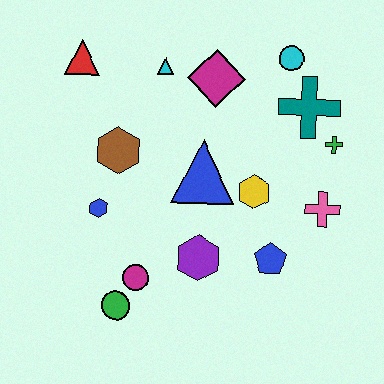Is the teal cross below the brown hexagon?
No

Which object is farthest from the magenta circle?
The cyan circle is farthest from the magenta circle.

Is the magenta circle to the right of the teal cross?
No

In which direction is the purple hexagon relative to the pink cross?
The purple hexagon is to the left of the pink cross.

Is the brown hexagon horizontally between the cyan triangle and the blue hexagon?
Yes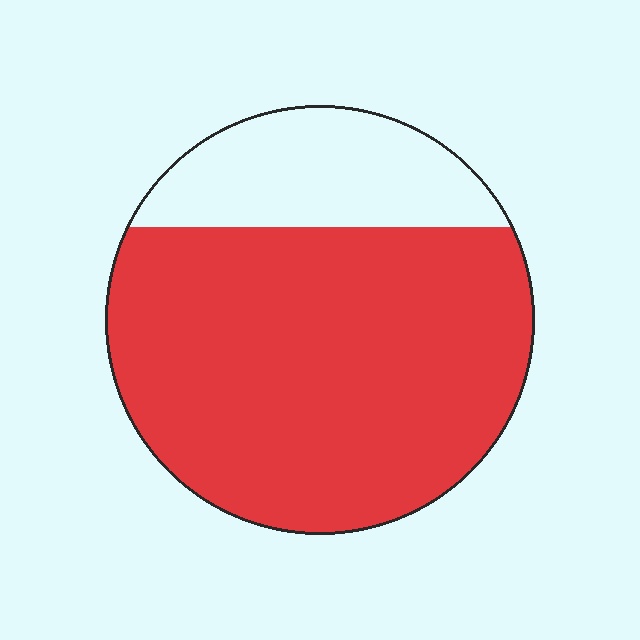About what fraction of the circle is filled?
About three quarters (3/4).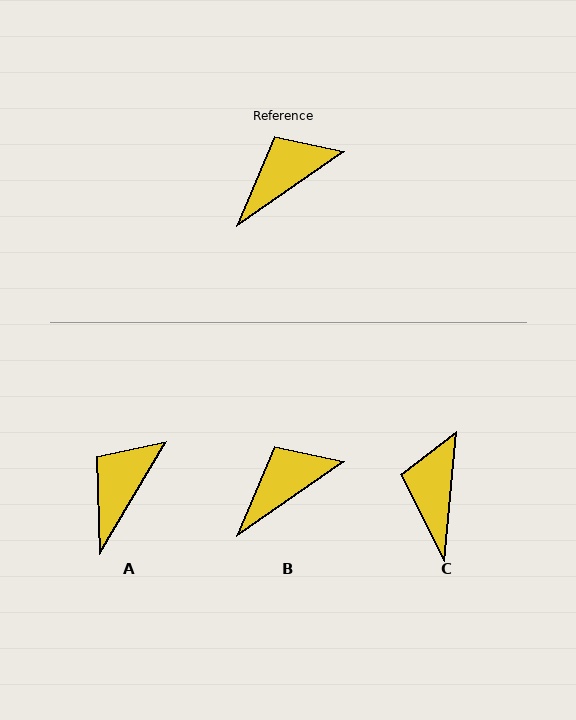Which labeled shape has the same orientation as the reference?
B.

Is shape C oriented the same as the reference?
No, it is off by about 50 degrees.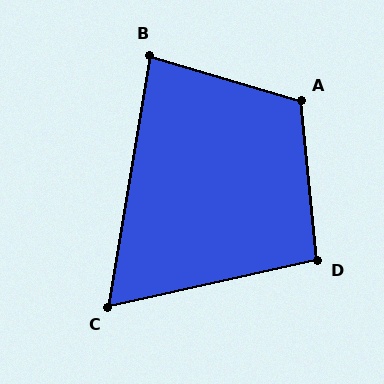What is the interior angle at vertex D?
Approximately 97 degrees (obtuse).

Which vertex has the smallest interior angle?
C, at approximately 68 degrees.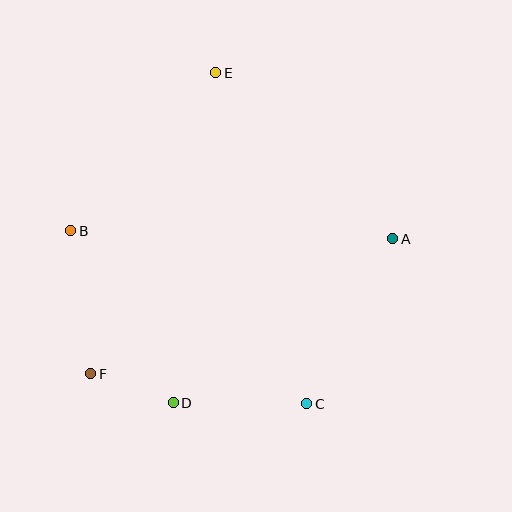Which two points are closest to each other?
Points D and F are closest to each other.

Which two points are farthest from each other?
Points C and E are farthest from each other.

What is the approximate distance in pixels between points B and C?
The distance between B and C is approximately 293 pixels.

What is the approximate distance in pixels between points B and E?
The distance between B and E is approximately 215 pixels.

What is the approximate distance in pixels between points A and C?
The distance between A and C is approximately 186 pixels.